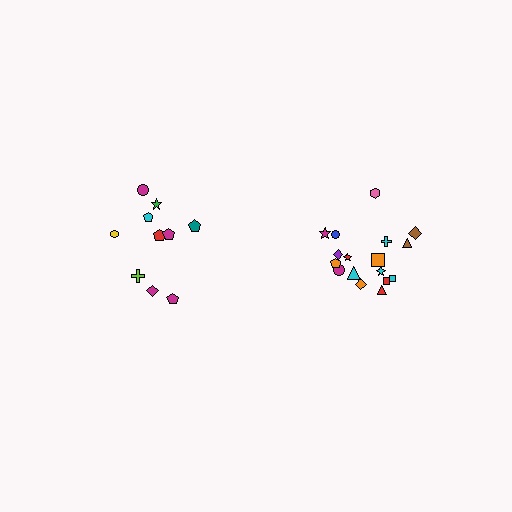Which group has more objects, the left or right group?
The right group.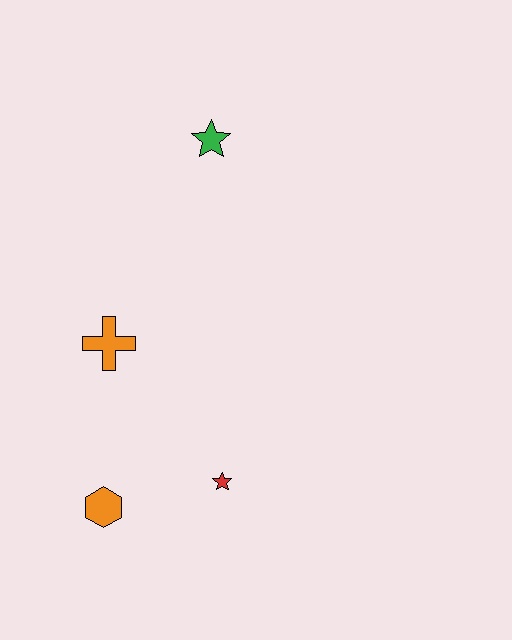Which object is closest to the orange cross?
The orange hexagon is closest to the orange cross.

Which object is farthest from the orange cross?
The green star is farthest from the orange cross.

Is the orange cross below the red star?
No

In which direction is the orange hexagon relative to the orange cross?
The orange hexagon is below the orange cross.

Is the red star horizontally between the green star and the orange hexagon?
No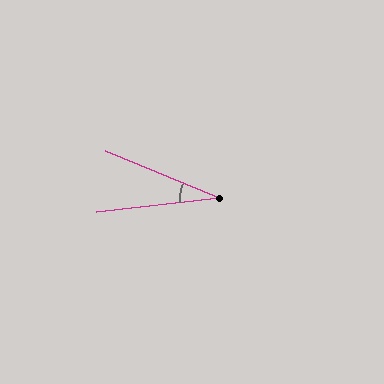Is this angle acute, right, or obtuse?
It is acute.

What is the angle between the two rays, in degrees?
Approximately 29 degrees.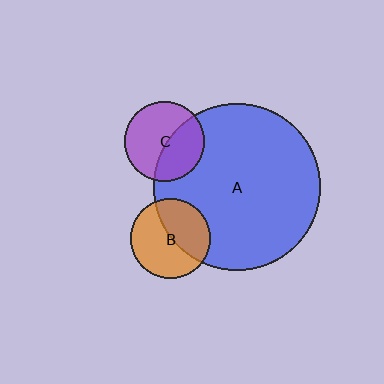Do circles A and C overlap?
Yes.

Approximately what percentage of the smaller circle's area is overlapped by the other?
Approximately 40%.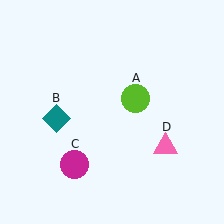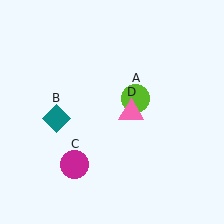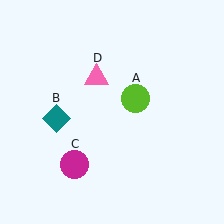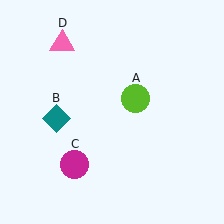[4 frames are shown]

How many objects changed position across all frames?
1 object changed position: pink triangle (object D).